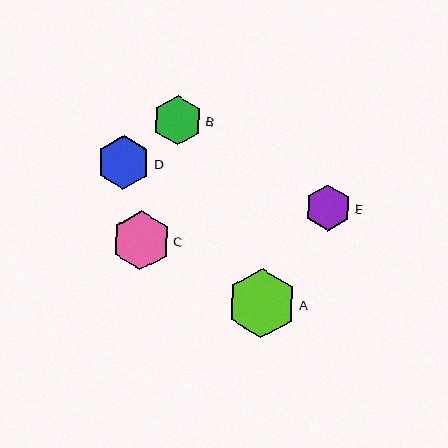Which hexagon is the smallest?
Hexagon E is the smallest with a size of approximately 46 pixels.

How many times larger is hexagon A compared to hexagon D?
Hexagon A is approximately 1.3 times the size of hexagon D.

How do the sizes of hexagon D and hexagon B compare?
Hexagon D and hexagon B are approximately the same size.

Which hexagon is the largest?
Hexagon A is the largest with a size of approximately 69 pixels.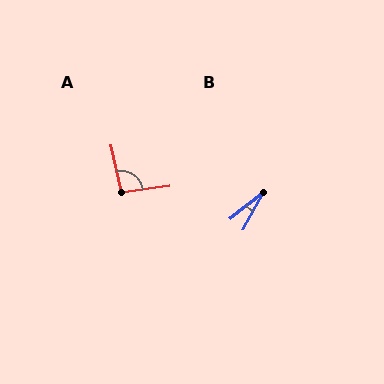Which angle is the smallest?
B, at approximately 23 degrees.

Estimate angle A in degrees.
Approximately 95 degrees.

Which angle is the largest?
A, at approximately 95 degrees.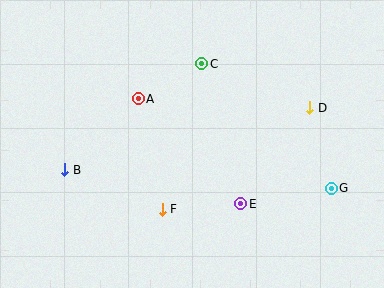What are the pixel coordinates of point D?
Point D is at (309, 108).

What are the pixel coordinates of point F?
Point F is at (162, 209).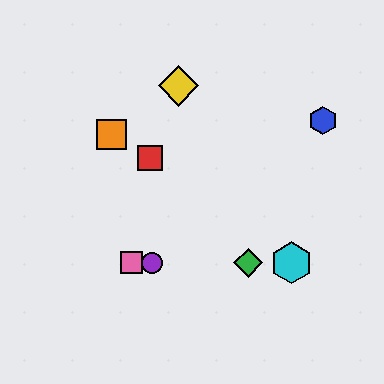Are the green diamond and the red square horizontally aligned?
No, the green diamond is at y≈263 and the red square is at y≈158.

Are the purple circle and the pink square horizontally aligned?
Yes, both are at y≈263.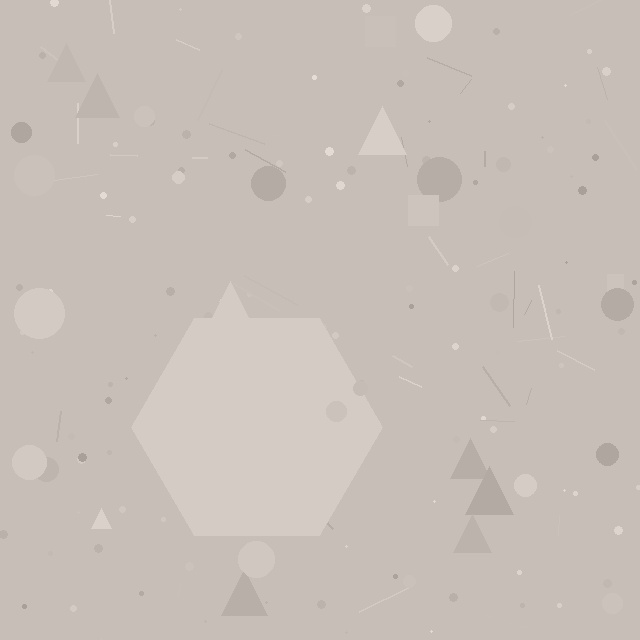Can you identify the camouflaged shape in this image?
The camouflaged shape is a hexagon.